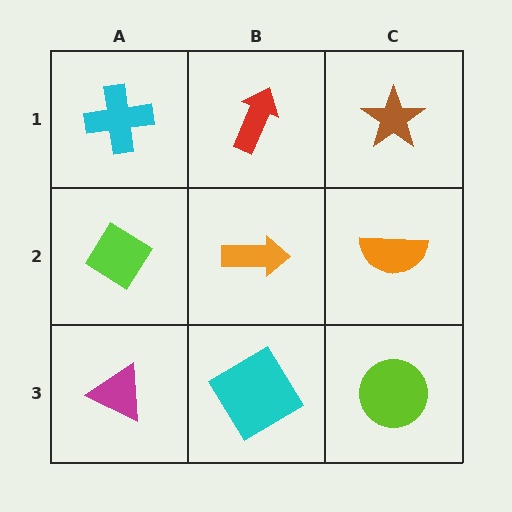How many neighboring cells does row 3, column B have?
3.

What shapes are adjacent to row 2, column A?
A cyan cross (row 1, column A), a magenta triangle (row 3, column A), an orange arrow (row 2, column B).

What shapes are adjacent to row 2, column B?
A red arrow (row 1, column B), a cyan diamond (row 3, column B), a lime diamond (row 2, column A), an orange semicircle (row 2, column C).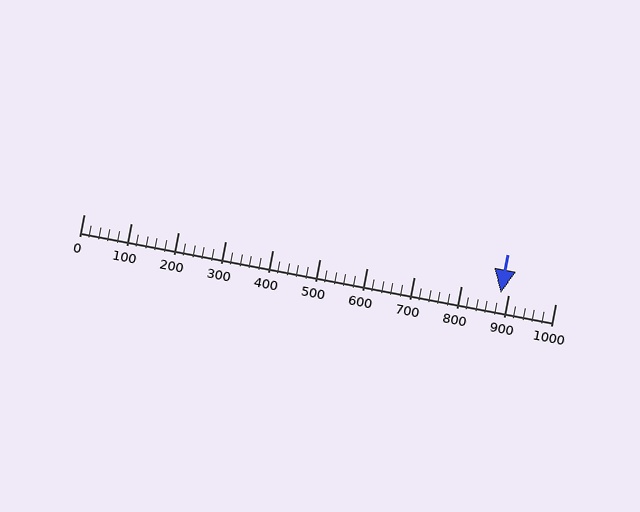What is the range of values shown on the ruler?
The ruler shows values from 0 to 1000.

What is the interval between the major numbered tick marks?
The major tick marks are spaced 100 units apart.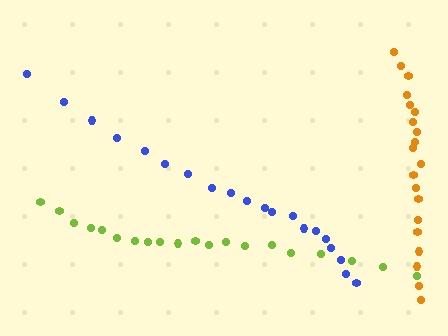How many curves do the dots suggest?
There are 3 distinct paths.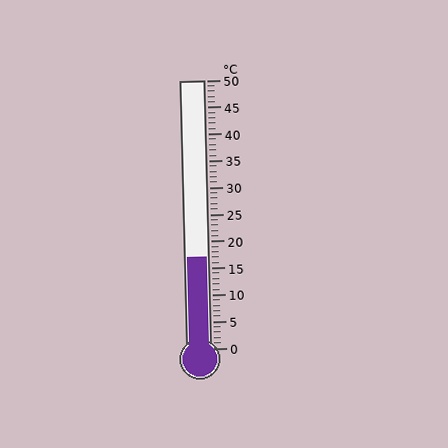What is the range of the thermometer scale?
The thermometer scale ranges from 0°C to 50°C.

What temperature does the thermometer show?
The thermometer shows approximately 17°C.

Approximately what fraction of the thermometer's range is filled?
The thermometer is filled to approximately 35% of its range.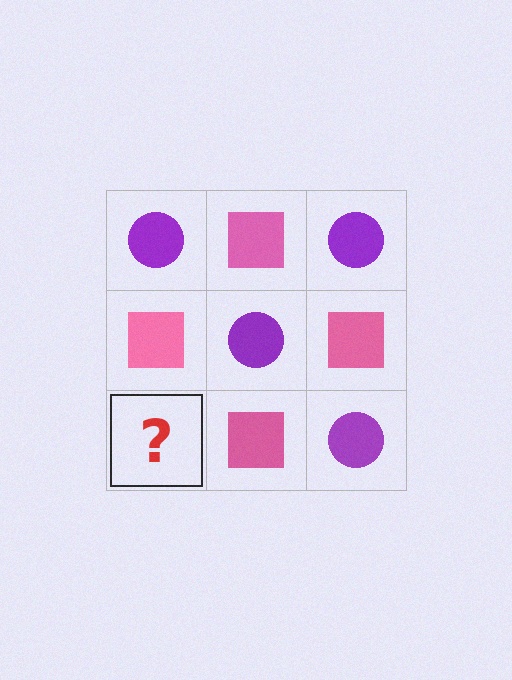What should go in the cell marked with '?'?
The missing cell should contain a purple circle.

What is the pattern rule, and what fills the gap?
The rule is that it alternates purple circle and pink square in a checkerboard pattern. The gap should be filled with a purple circle.